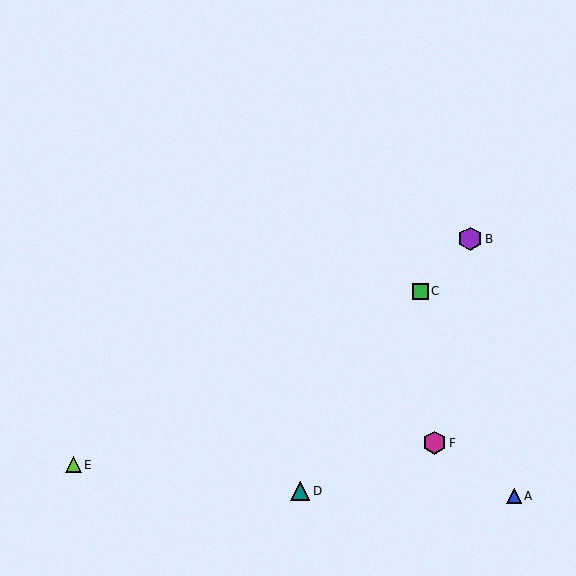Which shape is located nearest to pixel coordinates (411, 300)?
The green square (labeled C) at (420, 291) is nearest to that location.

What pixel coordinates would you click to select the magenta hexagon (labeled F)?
Click at (434, 443) to select the magenta hexagon F.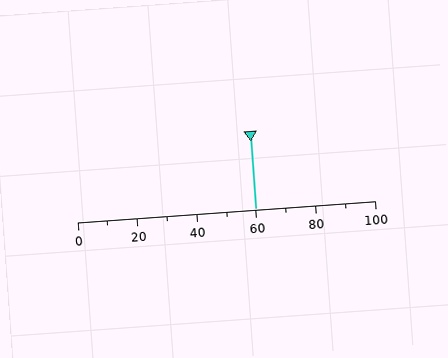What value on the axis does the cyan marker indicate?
The marker indicates approximately 60.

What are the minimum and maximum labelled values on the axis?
The axis runs from 0 to 100.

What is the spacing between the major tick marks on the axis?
The major ticks are spaced 20 apart.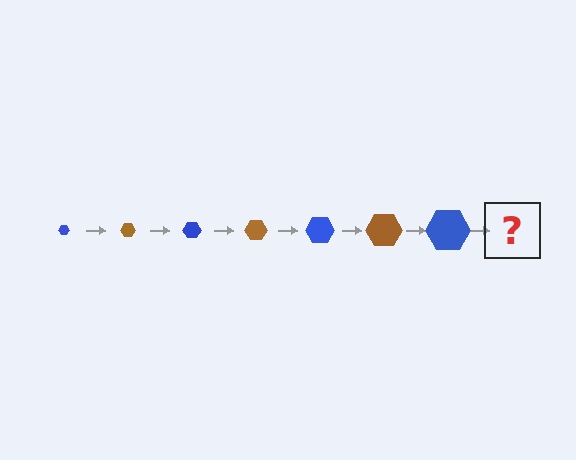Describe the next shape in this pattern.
It should be a brown hexagon, larger than the previous one.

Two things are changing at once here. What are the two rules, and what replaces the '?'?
The two rules are that the hexagon grows larger each step and the color cycles through blue and brown. The '?' should be a brown hexagon, larger than the previous one.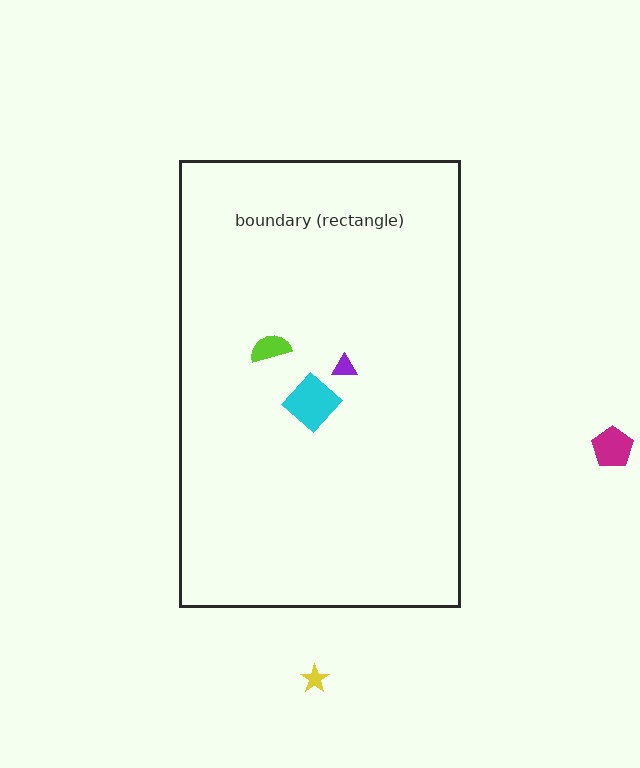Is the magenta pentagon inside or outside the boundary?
Outside.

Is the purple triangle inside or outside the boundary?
Inside.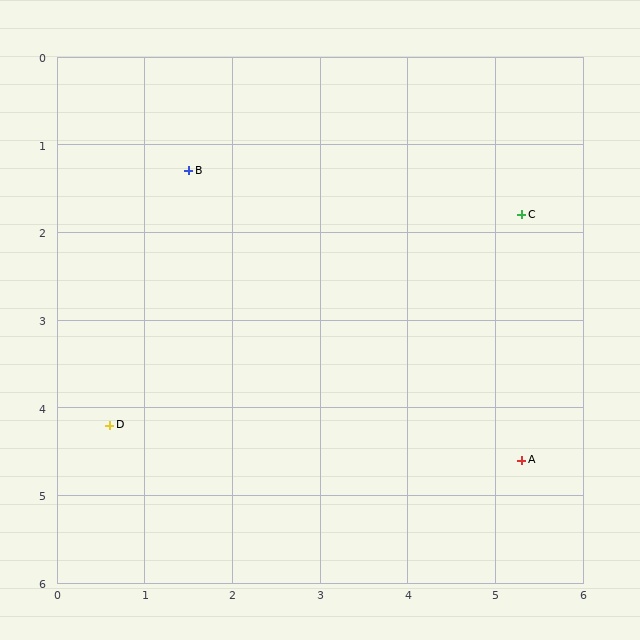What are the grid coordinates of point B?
Point B is at approximately (1.5, 1.3).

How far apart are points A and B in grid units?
Points A and B are about 5.0 grid units apart.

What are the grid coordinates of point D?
Point D is at approximately (0.6, 4.2).